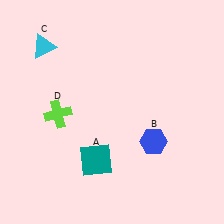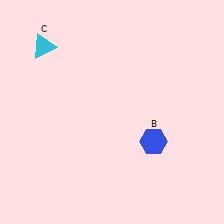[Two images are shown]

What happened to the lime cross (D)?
The lime cross (D) was removed in Image 2. It was in the bottom-left area of Image 1.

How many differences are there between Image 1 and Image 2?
There are 2 differences between the two images.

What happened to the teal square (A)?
The teal square (A) was removed in Image 2. It was in the bottom-left area of Image 1.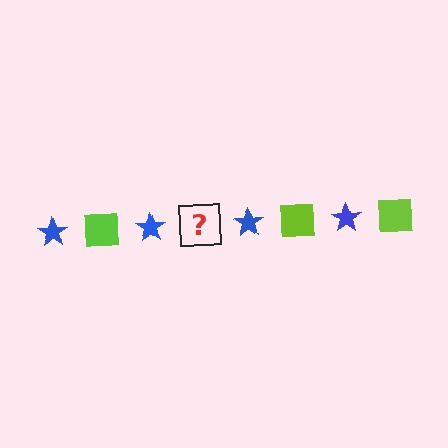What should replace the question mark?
The question mark should be replaced with a lime square.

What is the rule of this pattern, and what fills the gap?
The rule is that the pattern alternates between blue star and lime square. The gap should be filled with a lime square.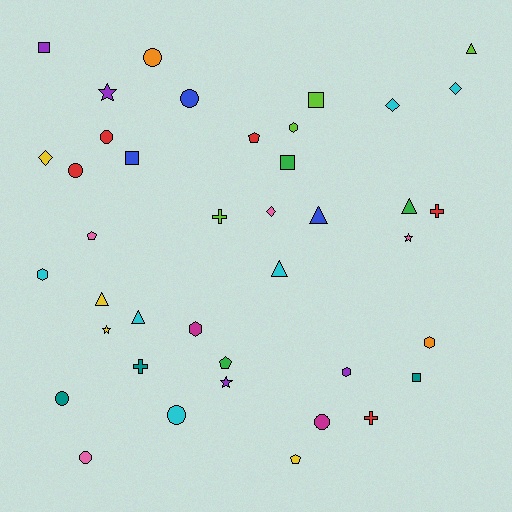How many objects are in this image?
There are 40 objects.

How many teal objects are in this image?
There are 3 teal objects.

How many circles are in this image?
There are 8 circles.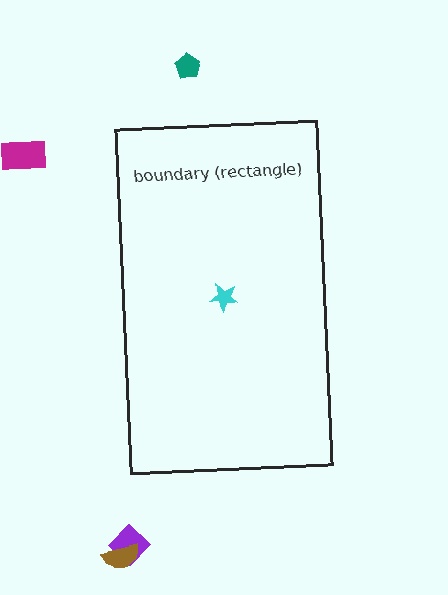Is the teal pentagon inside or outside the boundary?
Outside.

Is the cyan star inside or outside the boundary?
Inside.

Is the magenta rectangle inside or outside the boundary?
Outside.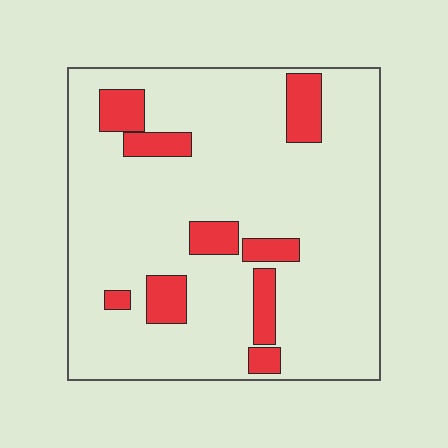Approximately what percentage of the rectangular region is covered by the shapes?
Approximately 15%.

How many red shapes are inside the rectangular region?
9.